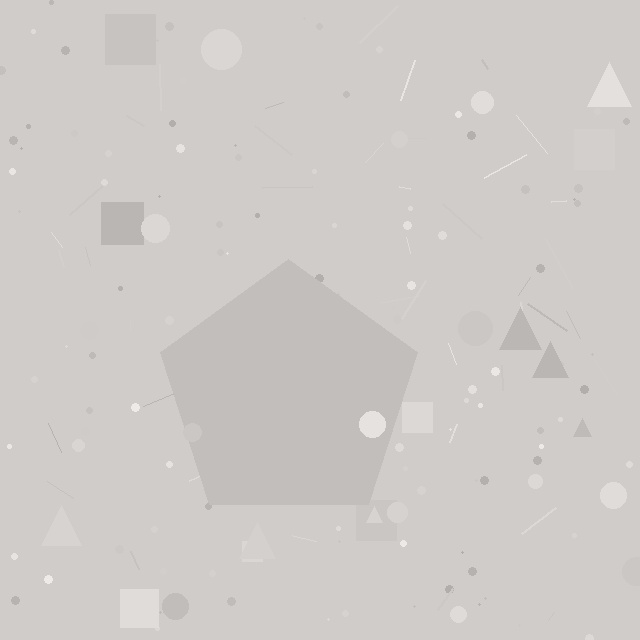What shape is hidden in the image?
A pentagon is hidden in the image.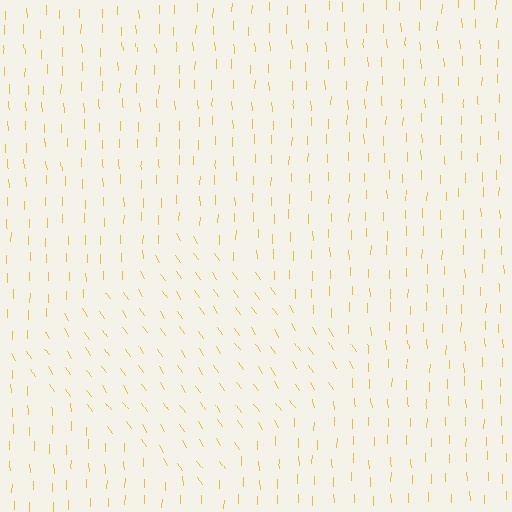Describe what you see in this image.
The image is filled with small yellow line segments. A diamond region in the image has lines oriented differently from the surrounding lines, creating a visible texture boundary.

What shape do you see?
I see a diamond.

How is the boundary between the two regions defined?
The boundary is defined purely by a change in line orientation (approximately 33 degrees difference). All lines are the same color and thickness.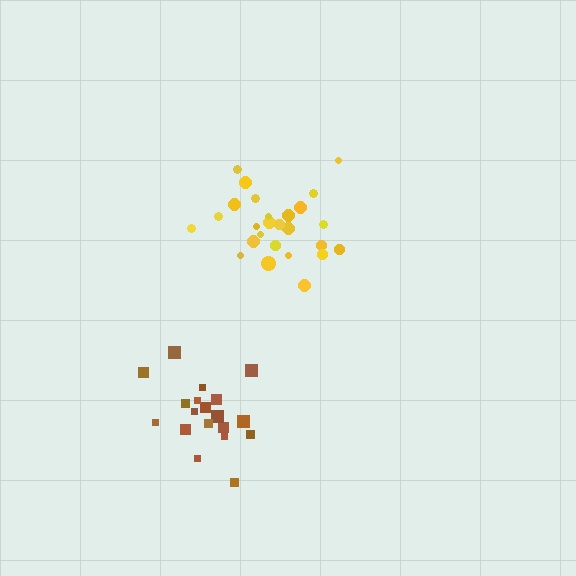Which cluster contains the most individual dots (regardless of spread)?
Yellow (26).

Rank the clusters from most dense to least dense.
yellow, brown.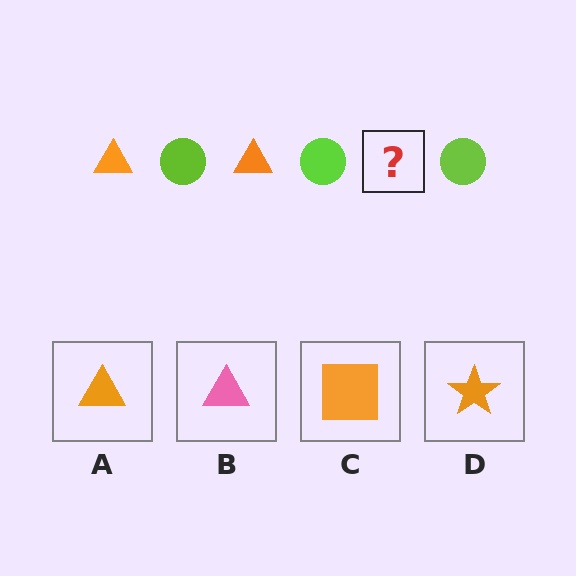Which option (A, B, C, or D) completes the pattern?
A.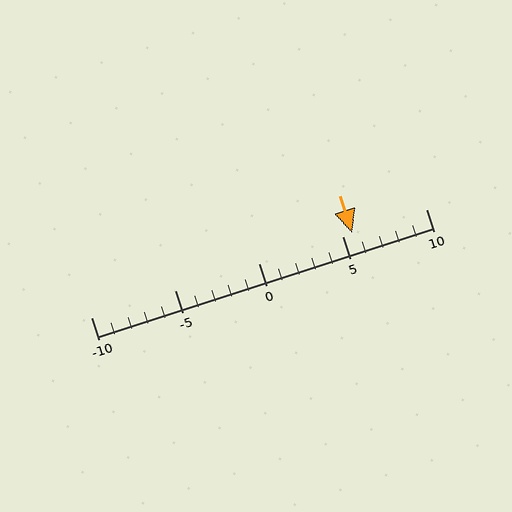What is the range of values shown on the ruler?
The ruler shows values from -10 to 10.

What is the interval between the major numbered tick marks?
The major tick marks are spaced 5 units apart.